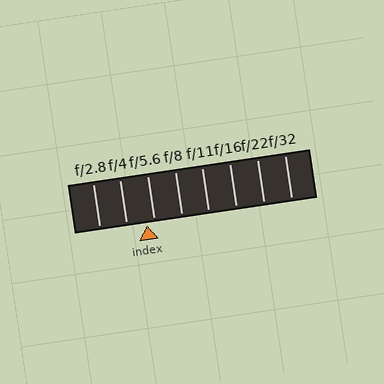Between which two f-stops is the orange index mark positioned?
The index mark is between f/4 and f/5.6.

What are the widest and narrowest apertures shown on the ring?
The widest aperture shown is f/2.8 and the narrowest is f/32.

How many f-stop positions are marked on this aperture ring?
There are 8 f-stop positions marked.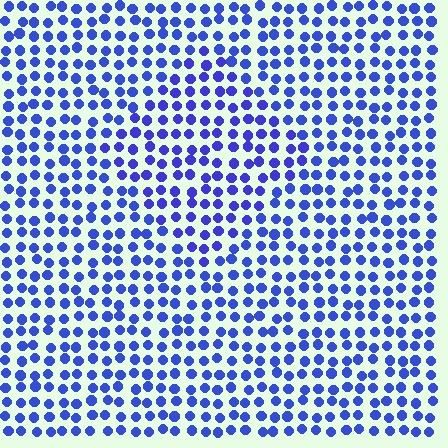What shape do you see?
I see a diamond.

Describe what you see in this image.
The image is filled with small blue elements in a uniform arrangement. A diamond-shaped region is visible where the elements are tinted to a slightly different hue, forming a subtle color boundary.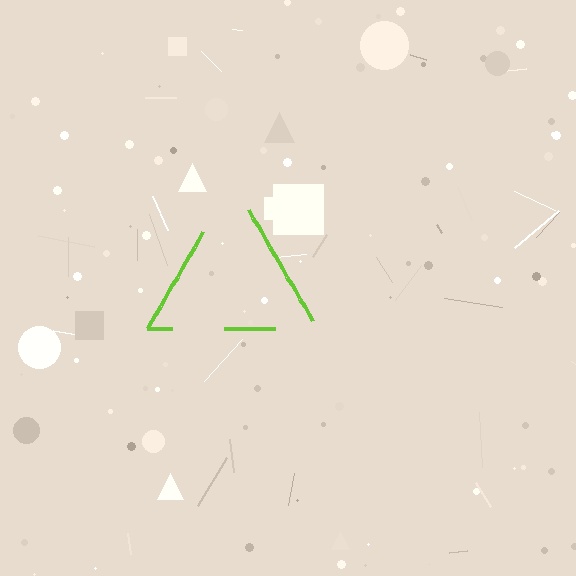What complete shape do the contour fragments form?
The contour fragments form a triangle.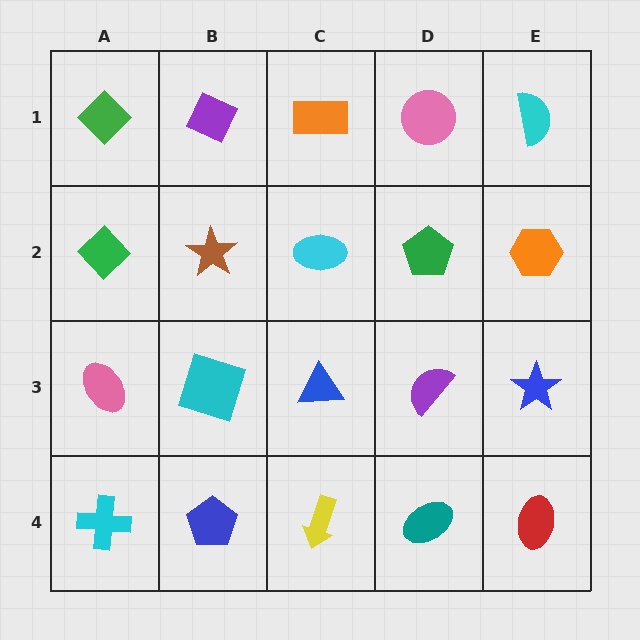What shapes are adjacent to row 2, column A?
A green diamond (row 1, column A), a pink ellipse (row 3, column A), a brown star (row 2, column B).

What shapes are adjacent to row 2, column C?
An orange rectangle (row 1, column C), a blue triangle (row 3, column C), a brown star (row 2, column B), a green pentagon (row 2, column D).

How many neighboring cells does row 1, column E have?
2.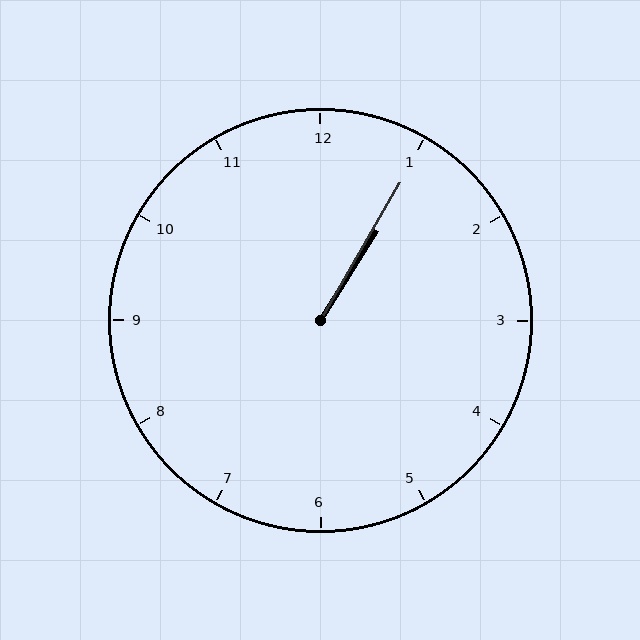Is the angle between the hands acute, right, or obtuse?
It is acute.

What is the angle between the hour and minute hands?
Approximately 2 degrees.